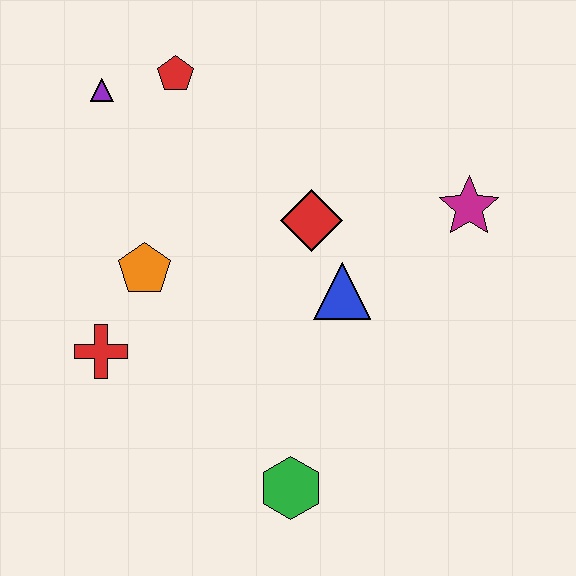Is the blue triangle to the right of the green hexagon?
Yes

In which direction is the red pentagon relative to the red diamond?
The red pentagon is above the red diamond.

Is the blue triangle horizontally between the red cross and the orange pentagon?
No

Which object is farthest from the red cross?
The magenta star is farthest from the red cross.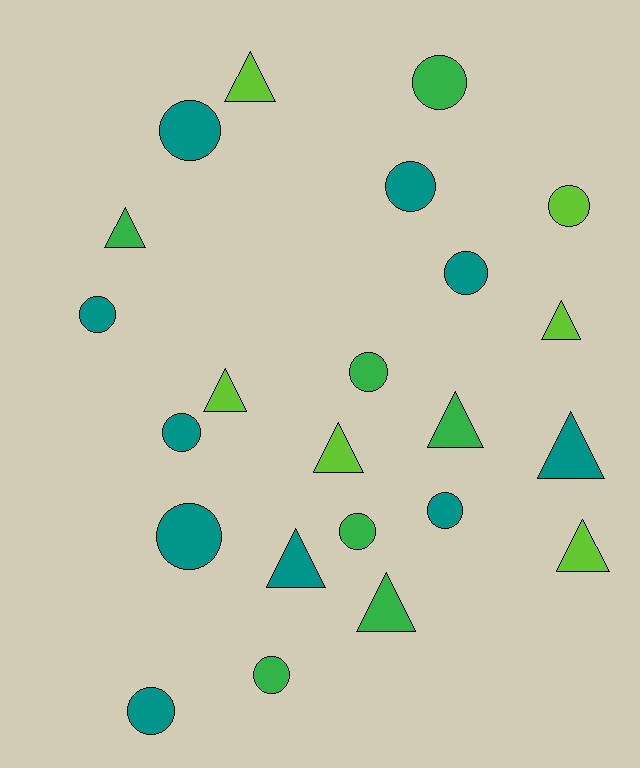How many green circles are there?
There are 4 green circles.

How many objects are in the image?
There are 23 objects.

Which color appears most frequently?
Teal, with 10 objects.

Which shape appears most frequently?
Circle, with 13 objects.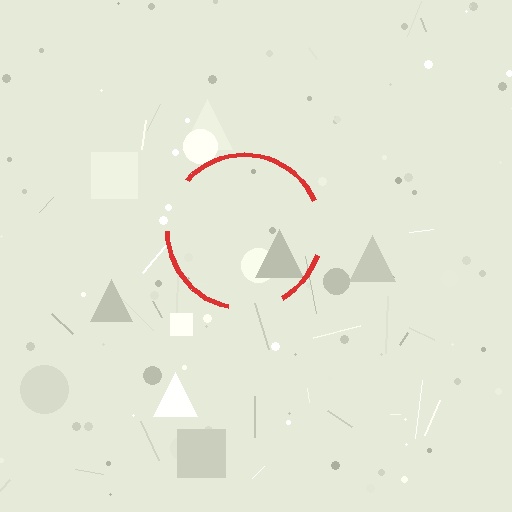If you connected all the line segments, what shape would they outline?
They would outline a circle.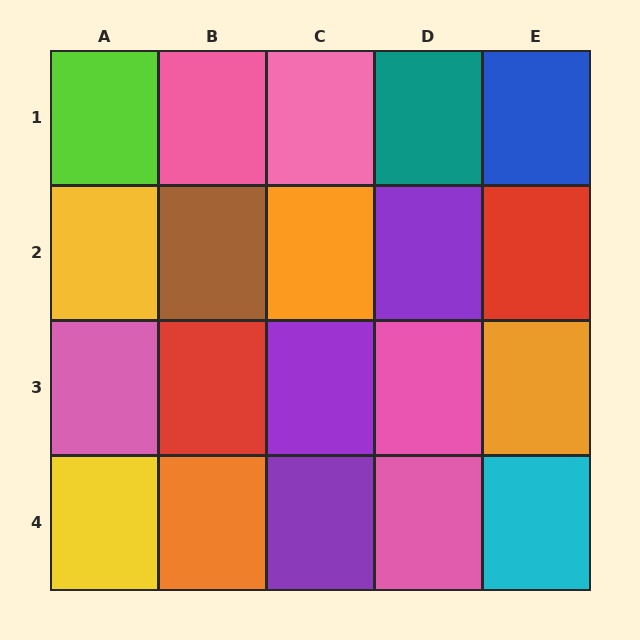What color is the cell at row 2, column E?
Red.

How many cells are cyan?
1 cell is cyan.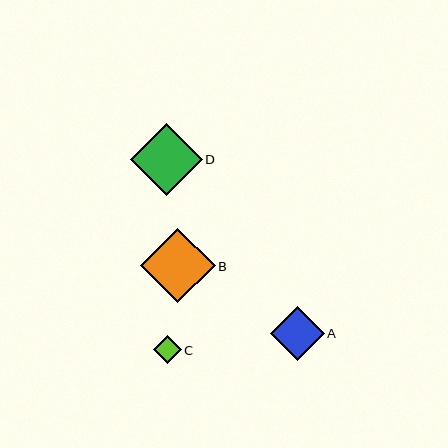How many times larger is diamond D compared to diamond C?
Diamond D is approximately 2.6 times the size of diamond C.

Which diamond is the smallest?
Diamond C is the smallest with a size of approximately 28 pixels.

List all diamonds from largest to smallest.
From largest to smallest: B, D, A, C.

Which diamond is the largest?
Diamond B is the largest with a size of approximately 74 pixels.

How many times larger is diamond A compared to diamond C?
Diamond A is approximately 1.9 times the size of diamond C.